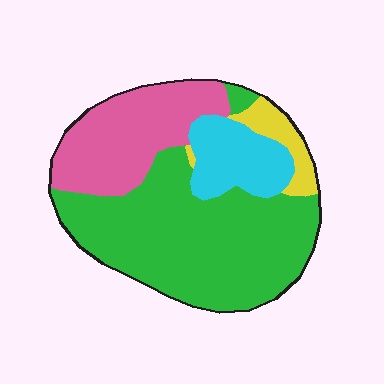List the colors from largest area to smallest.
From largest to smallest: green, pink, cyan, yellow.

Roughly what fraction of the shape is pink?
Pink covers 25% of the shape.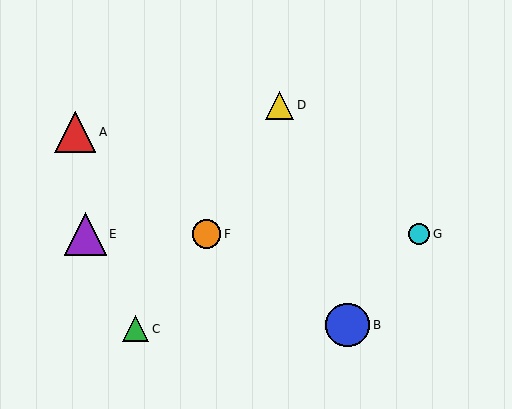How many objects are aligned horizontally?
3 objects (E, F, G) are aligned horizontally.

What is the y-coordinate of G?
Object G is at y≈234.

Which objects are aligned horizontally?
Objects E, F, G are aligned horizontally.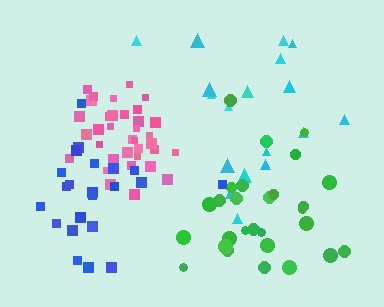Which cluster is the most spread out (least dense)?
Cyan.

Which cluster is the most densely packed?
Pink.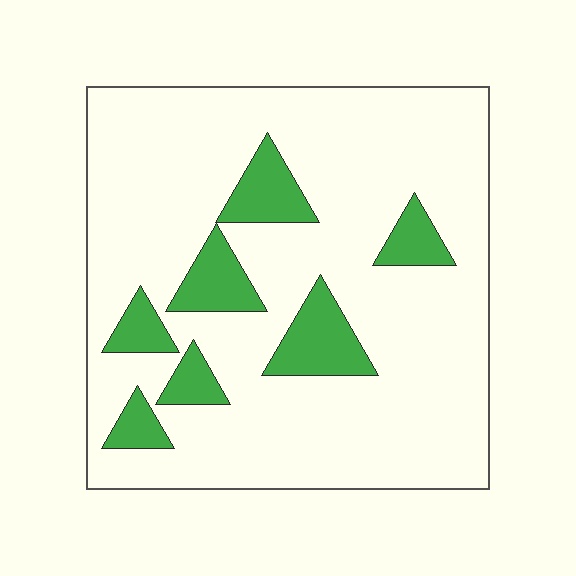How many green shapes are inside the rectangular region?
7.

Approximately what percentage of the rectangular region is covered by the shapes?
Approximately 15%.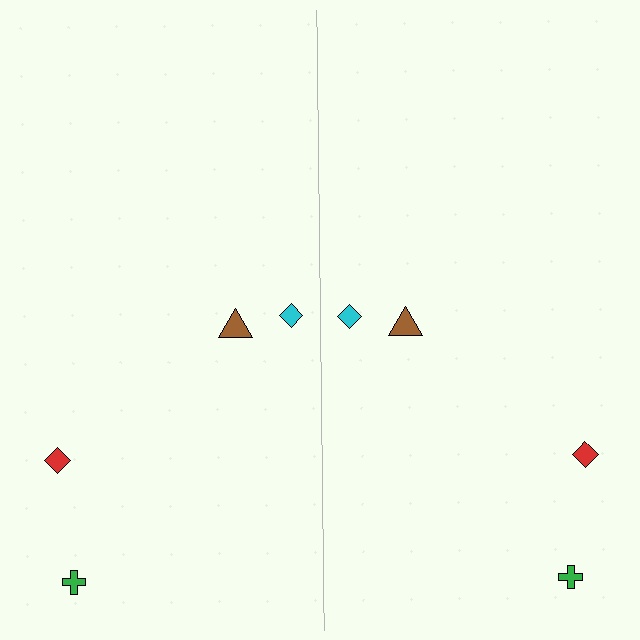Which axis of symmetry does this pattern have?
The pattern has a vertical axis of symmetry running through the center of the image.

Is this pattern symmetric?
Yes, this pattern has bilateral (reflection) symmetry.